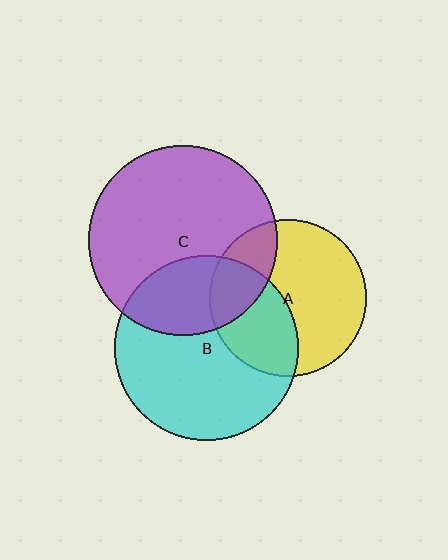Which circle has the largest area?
Circle C (purple).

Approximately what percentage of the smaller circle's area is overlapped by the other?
Approximately 40%.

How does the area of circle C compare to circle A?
Approximately 1.5 times.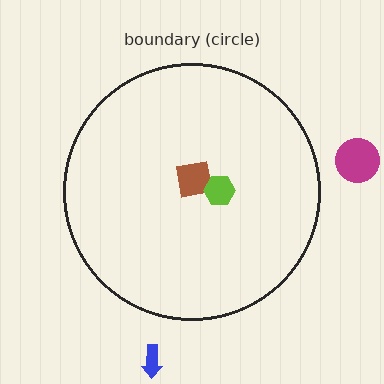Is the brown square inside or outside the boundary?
Inside.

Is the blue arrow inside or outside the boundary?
Outside.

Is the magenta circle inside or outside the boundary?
Outside.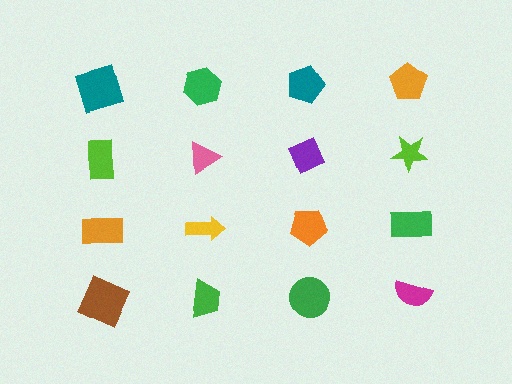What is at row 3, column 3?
An orange pentagon.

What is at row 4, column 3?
A green circle.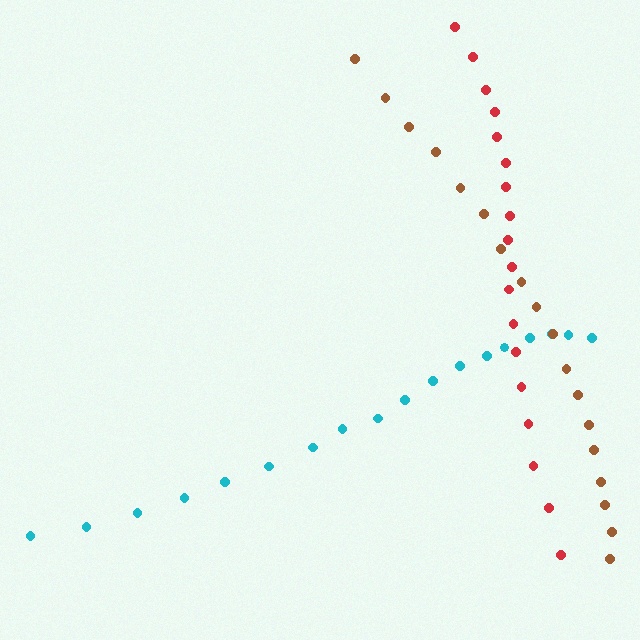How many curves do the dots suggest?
There are 3 distinct paths.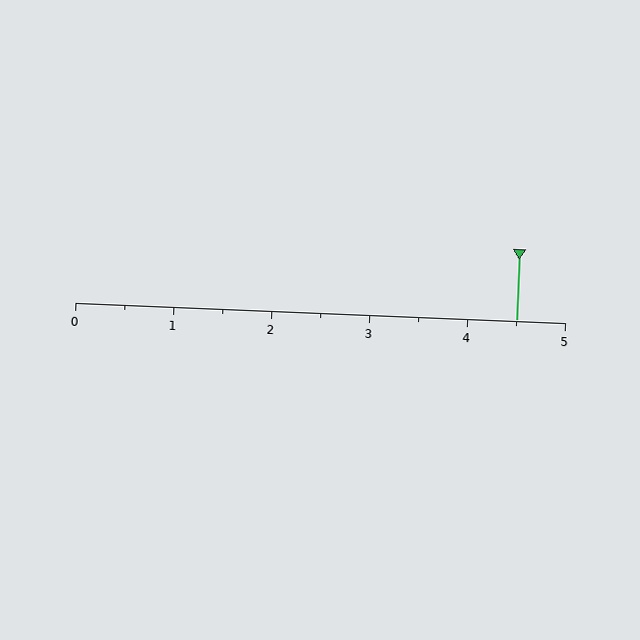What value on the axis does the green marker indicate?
The marker indicates approximately 4.5.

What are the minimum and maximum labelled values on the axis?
The axis runs from 0 to 5.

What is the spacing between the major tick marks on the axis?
The major ticks are spaced 1 apart.